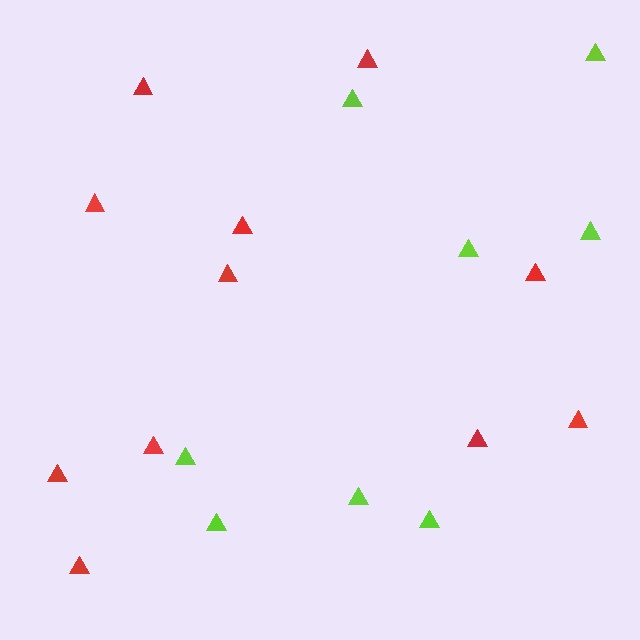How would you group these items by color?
There are 2 groups: one group of red triangles (11) and one group of lime triangles (8).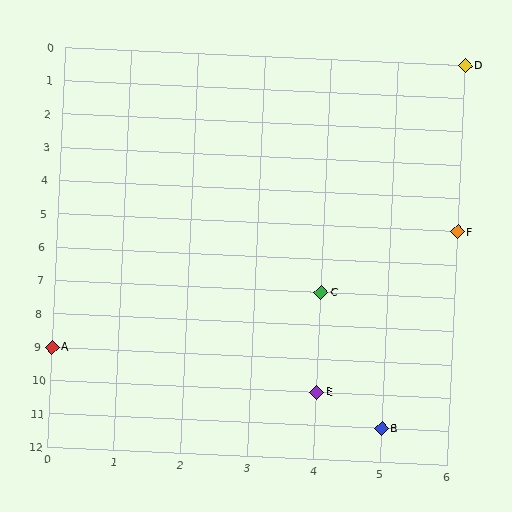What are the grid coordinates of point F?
Point F is at grid coordinates (6, 5).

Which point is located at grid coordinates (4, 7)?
Point C is at (4, 7).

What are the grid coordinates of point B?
Point B is at grid coordinates (5, 11).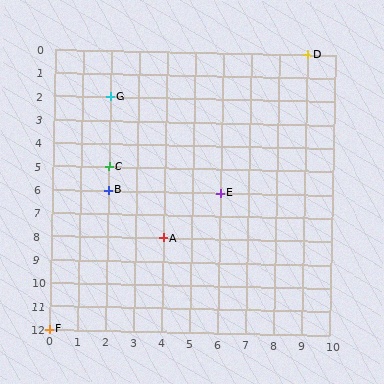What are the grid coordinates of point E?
Point E is at grid coordinates (6, 6).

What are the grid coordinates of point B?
Point B is at grid coordinates (2, 6).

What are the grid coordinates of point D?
Point D is at grid coordinates (9, 0).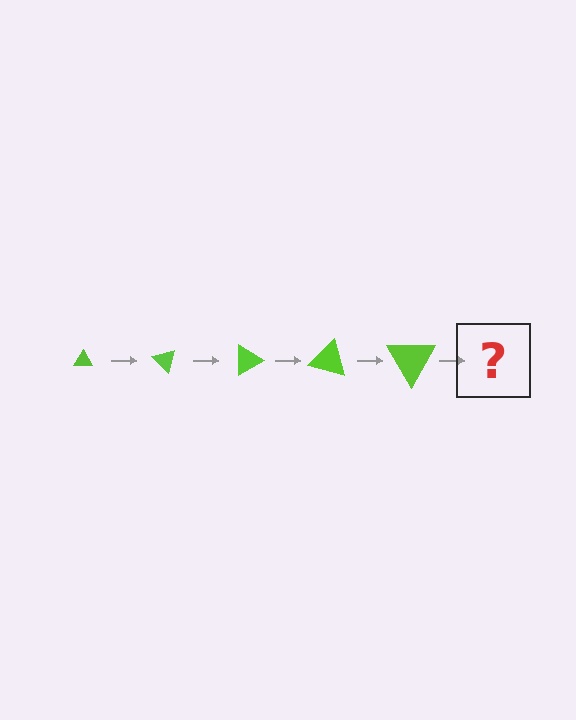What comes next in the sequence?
The next element should be a triangle, larger than the previous one and rotated 225 degrees from the start.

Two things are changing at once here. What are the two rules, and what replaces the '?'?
The two rules are that the triangle grows larger each step and it rotates 45 degrees each step. The '?' should be a triangle, larger than the previous one and rotated 225 degrees from the start.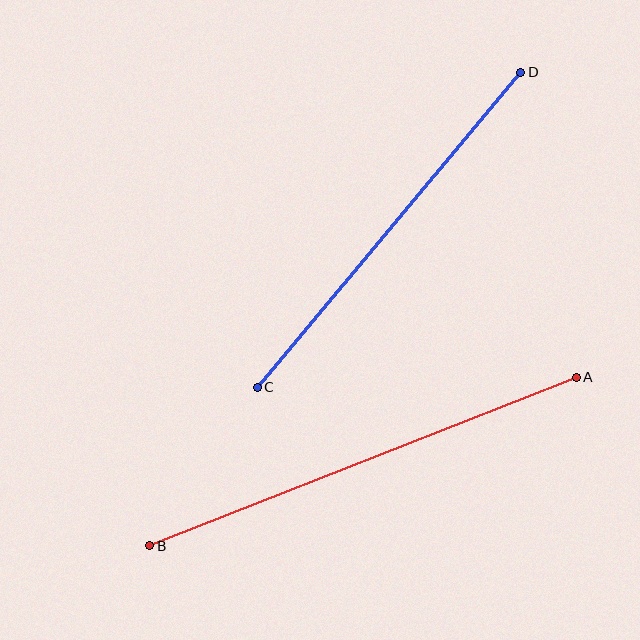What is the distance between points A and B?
The distance is approximately 458 pixels.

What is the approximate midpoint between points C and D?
The midpoint is at approximately (389, 230) pixels.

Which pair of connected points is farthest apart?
Points A and B are farthest apart.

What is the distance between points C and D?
The distance is approximately 410 pixels.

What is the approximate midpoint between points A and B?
The midpoint is at approximately (363, 462) pixels.